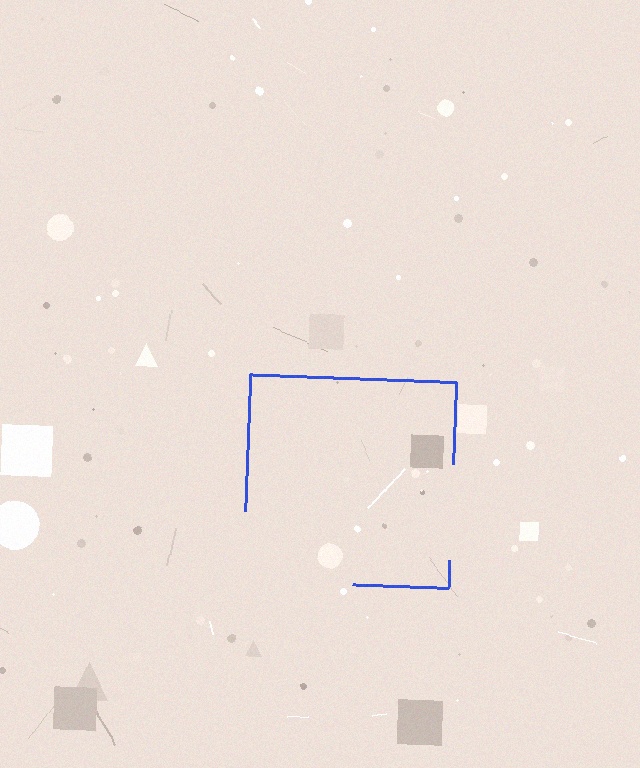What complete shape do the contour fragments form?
The contour fragments form a square.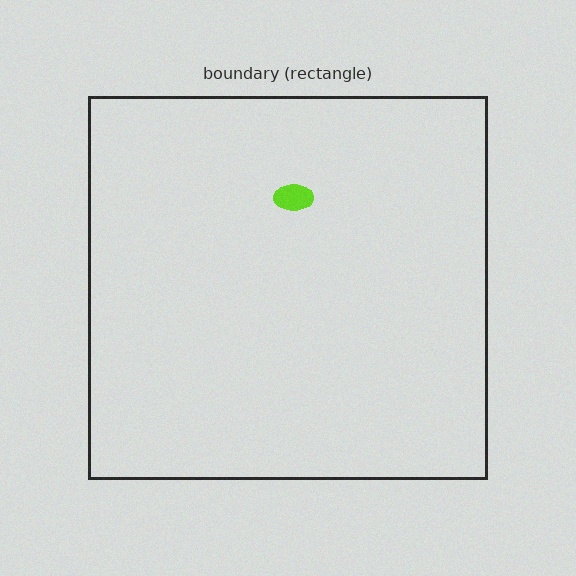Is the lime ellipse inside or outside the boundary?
Inside.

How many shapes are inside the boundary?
1 inside, 0 outside.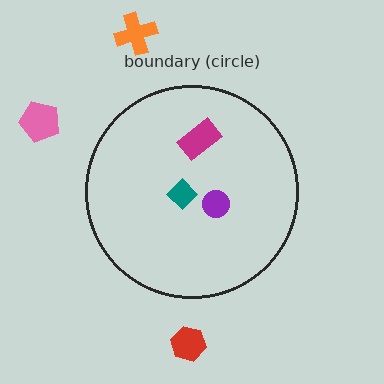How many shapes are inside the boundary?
3 inside, 3 outside.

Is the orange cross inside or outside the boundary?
Outside.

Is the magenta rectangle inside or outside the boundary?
Inside.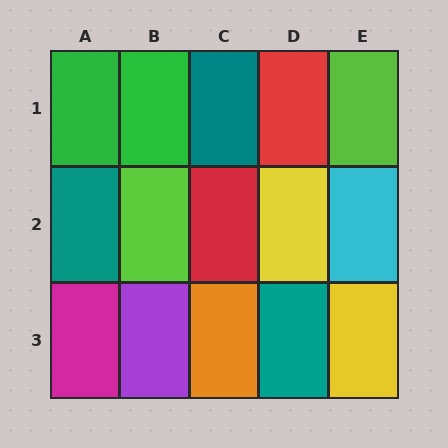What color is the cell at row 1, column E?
Lime.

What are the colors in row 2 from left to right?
Teal, lime, red, yellow, cyan.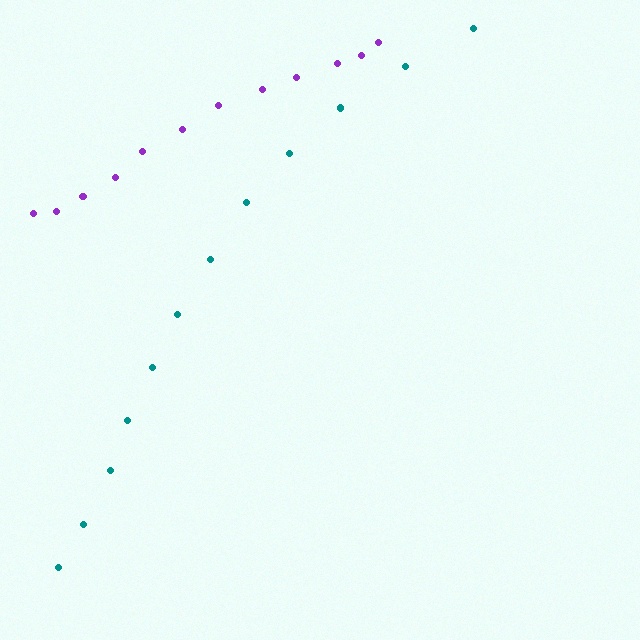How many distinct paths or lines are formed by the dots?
There are 2 distinct paths.